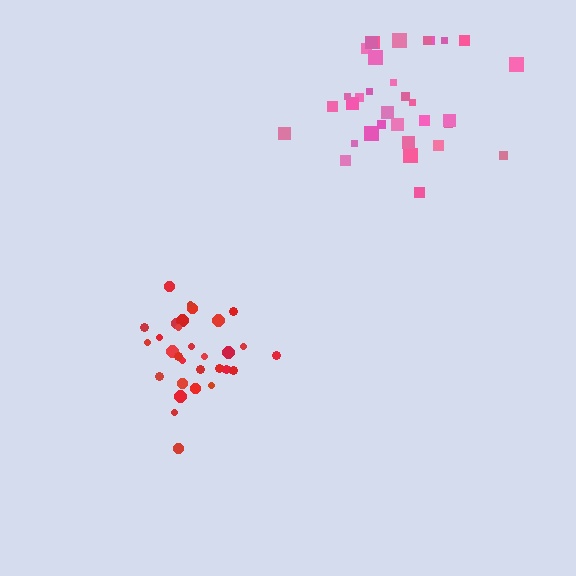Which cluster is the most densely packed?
Red.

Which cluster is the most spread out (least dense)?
Pink.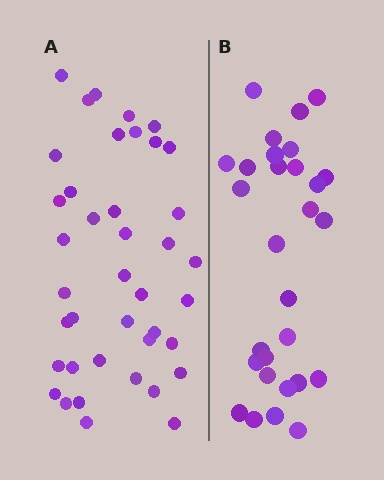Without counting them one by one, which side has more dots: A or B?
Region A (the left region) has more dots.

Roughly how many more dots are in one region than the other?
Region A has roughly 12 or so more dots than region B.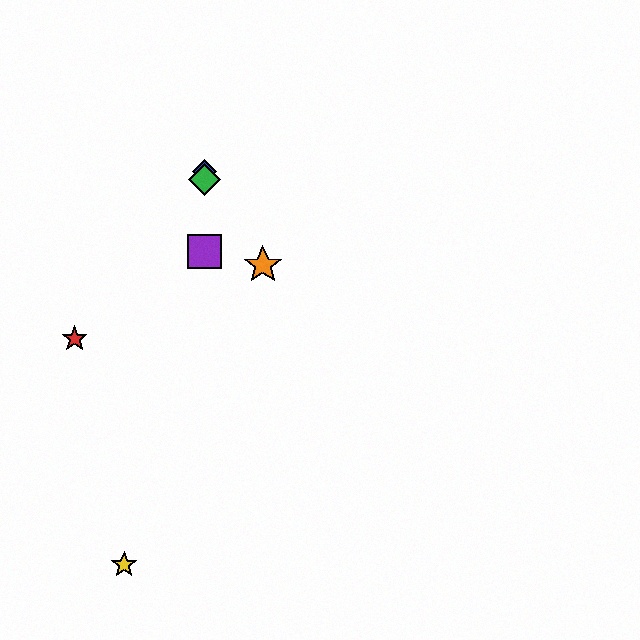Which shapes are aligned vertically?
The blue diamond, the green diamond, the purple square are aligned vertically.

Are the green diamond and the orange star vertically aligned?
No, the green diamond is at x≈205 and the orange star is at x≈263.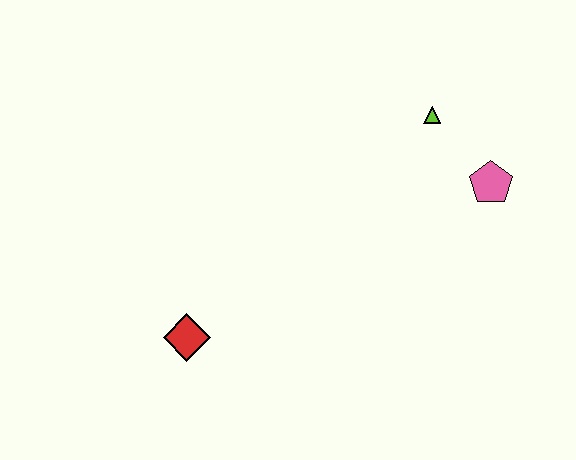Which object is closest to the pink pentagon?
The lime triangle is closest to the pink pentagon.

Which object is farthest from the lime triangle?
The red diamond is farthest from the lime triangle.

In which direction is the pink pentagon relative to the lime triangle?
The pink pentagon is below the lime triangle.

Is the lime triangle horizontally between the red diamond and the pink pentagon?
Yes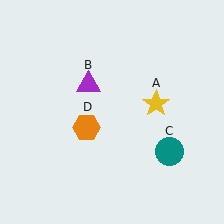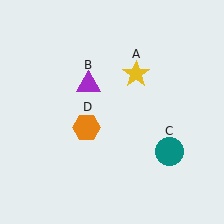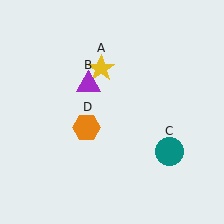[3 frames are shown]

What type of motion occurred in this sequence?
The yellow star (object A) rotated counterclockwise around the center of the scene.